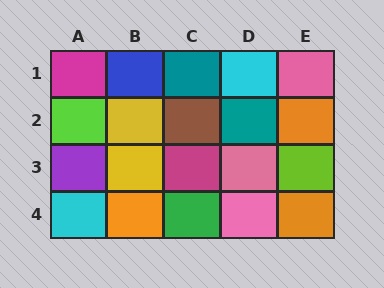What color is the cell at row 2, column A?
Lime.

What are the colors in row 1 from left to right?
Magenta, blue, teal, cyan, pink.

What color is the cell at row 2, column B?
Yellow.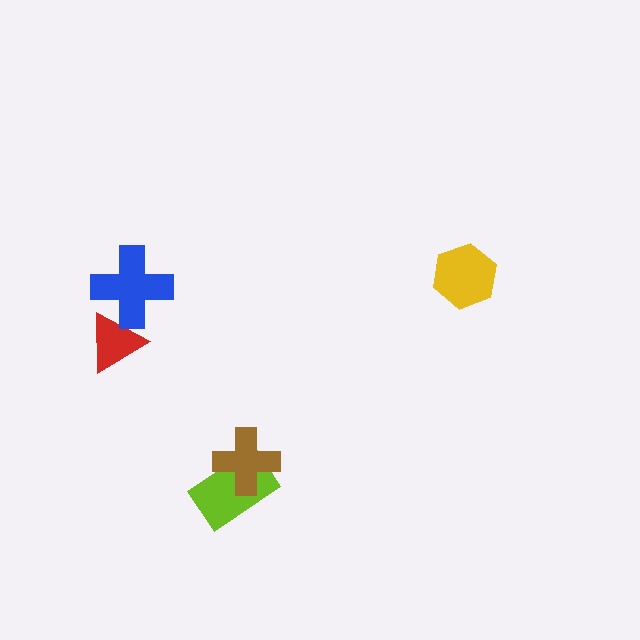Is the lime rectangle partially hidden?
Yes, it is partially covered by another shape.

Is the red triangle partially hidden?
Yes, it is partially covered by another shape.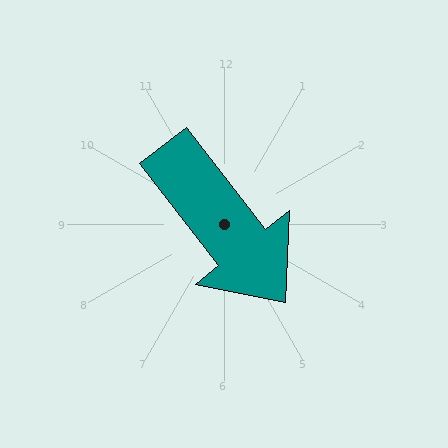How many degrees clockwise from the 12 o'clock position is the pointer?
Approximately 142 degrees.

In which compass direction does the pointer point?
Southeast.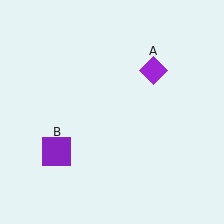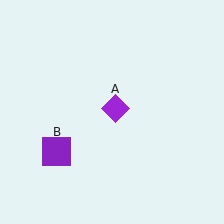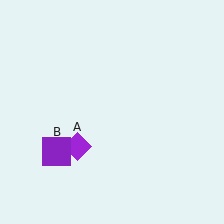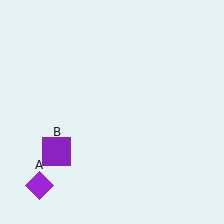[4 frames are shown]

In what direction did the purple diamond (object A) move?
The purple diamond (object A) moved down and to the left.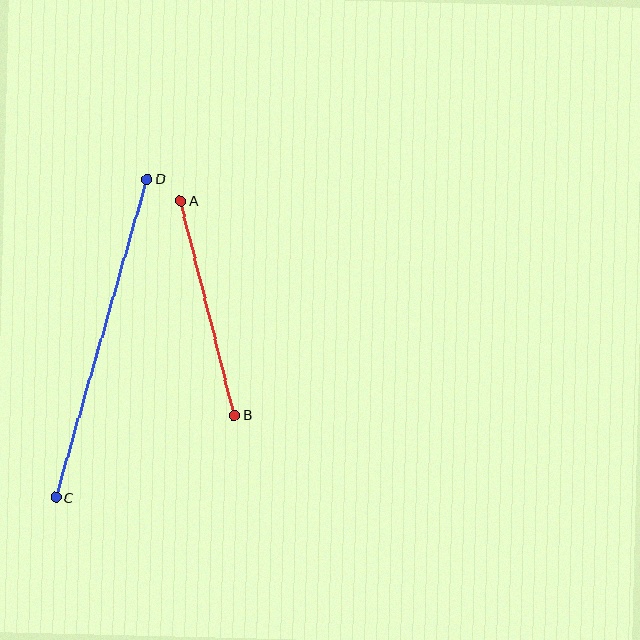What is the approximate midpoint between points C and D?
The midpoint is at approximately (101, 338) pixels.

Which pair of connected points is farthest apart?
Points C and D are farthest apart.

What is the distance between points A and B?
The distance is approximately 221 pixels.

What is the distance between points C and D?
The distance is approximately 331 pixels.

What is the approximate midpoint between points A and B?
The midpoint is at approximately (208, 308) pixels.